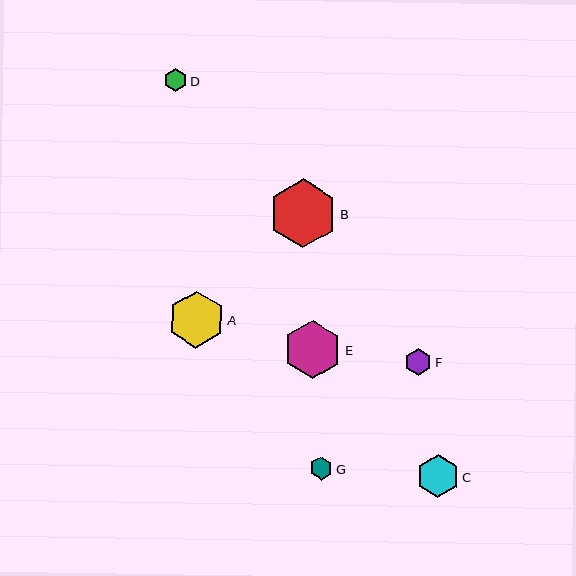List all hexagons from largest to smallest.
From largest to smallest: B, E, A, C, F, D, G.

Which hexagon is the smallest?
Hexagon G is the smallest with a size of approximately 23 pixels.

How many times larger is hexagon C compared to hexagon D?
Hexagon C is approximately 1.8 times the size of hexagon D.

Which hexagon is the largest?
Hexagon B is the largest with a size of approximately 69 pixels.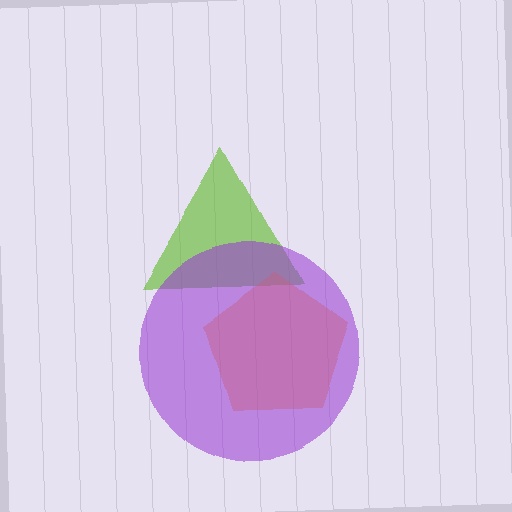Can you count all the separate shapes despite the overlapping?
Yes, there are 3 separate shapes.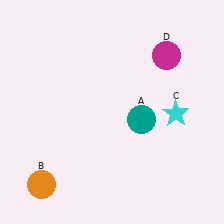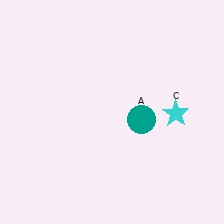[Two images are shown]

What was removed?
The magenta circle (D), the orange circle (B) were removed in Image 2.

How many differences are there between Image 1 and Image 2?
There are 2 differences between the two images.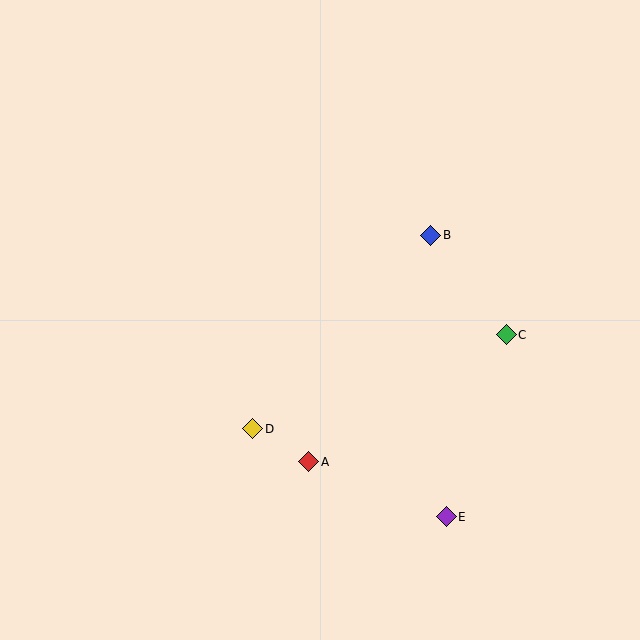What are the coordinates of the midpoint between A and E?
The midpoint between A and E is at (378, 489).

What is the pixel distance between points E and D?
The distance between E and D is 213 pixels.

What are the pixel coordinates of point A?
Point A is at (309, 462).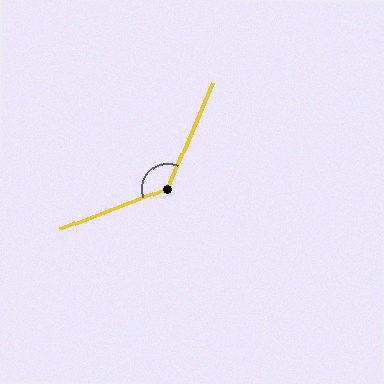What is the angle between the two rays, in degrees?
Approximately 134 degrees.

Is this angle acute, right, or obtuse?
It is obtuse.